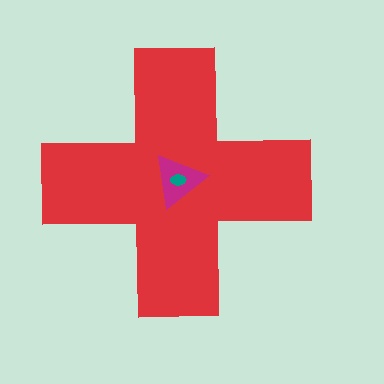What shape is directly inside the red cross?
The magenta triangle.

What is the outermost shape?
The red cross.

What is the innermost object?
The teal ellipse.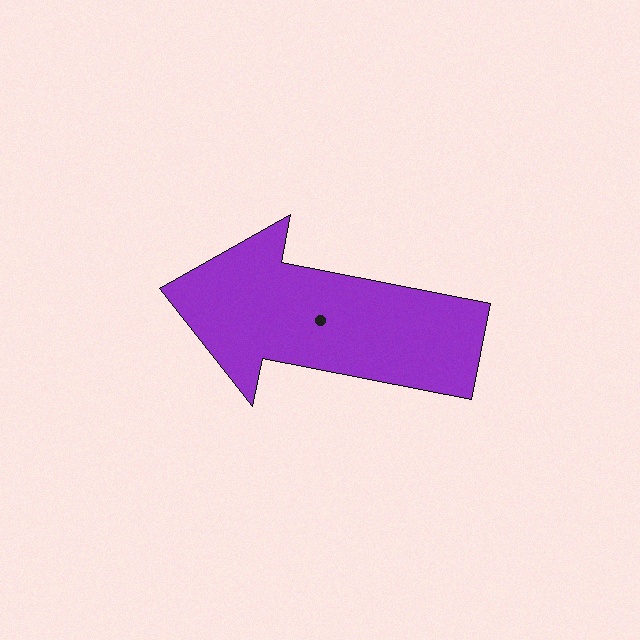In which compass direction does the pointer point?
West.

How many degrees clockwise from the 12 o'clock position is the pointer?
Approximately 281 degrees.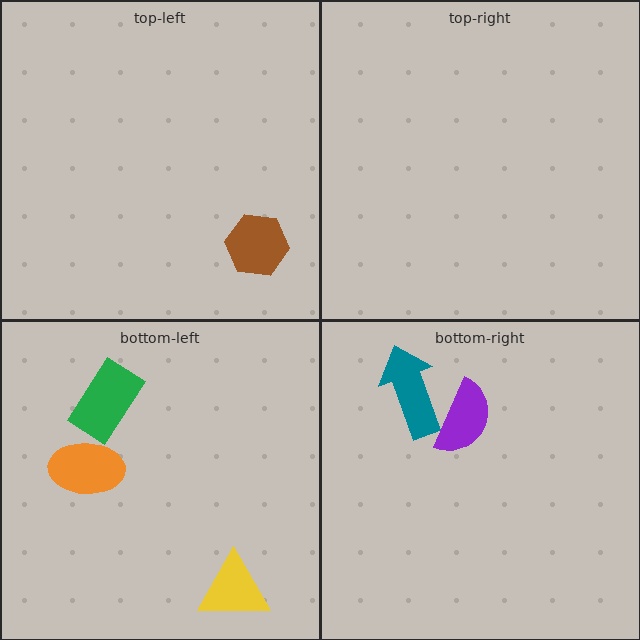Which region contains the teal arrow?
The bottom-right region.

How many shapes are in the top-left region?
1.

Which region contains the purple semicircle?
The bottom-right region.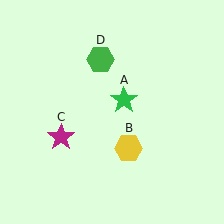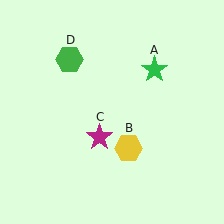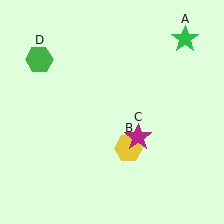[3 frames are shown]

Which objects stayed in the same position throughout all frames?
Yellow hexagon (object B) remained stationary.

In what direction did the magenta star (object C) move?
The magenta star (object C) moved right.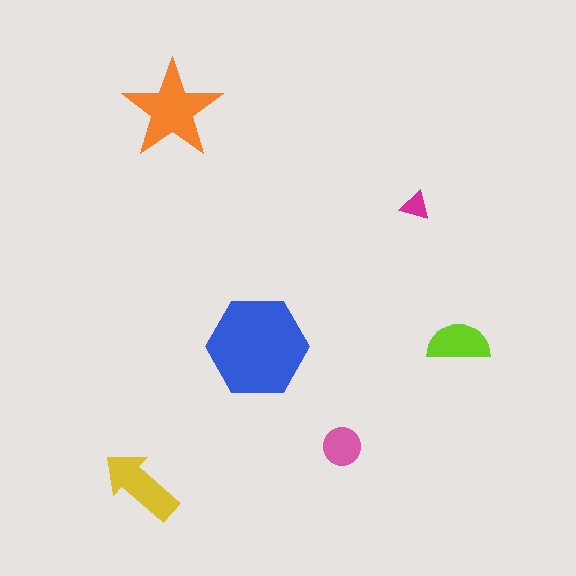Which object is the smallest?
The magenta triangle.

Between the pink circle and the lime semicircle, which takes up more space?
The lime semicircle.